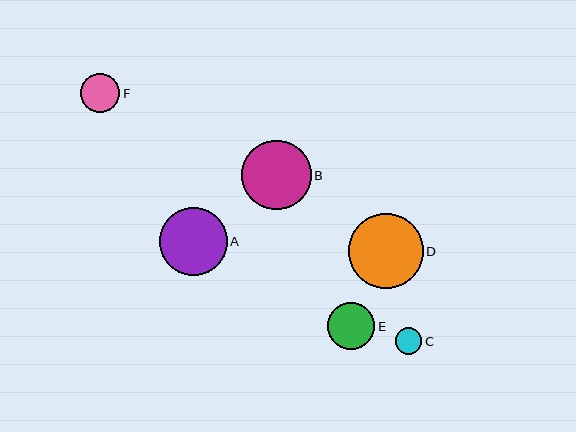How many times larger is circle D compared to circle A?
Circle D is approximately 1.1 times the size of circle A.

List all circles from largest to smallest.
From largest to smallest: D, B, A, E, F, C.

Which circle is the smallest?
Circle C is the smallest with a size of approximately 26 pixels.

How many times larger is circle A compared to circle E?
Circle A is approximately 1.4 times the size of circle E.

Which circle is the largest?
Circle D is the largest with a size of approximately 75 pixels.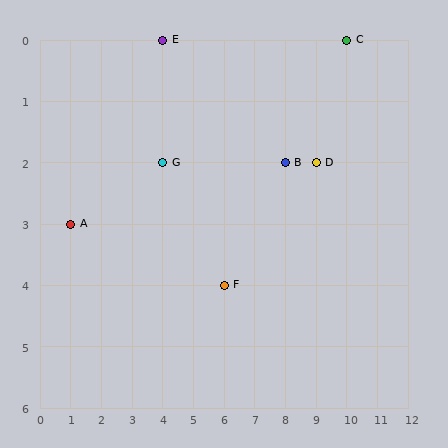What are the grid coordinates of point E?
Point E is at grid coordinates (4, 0).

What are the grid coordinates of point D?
Point D is at grid coordinates (9, 2).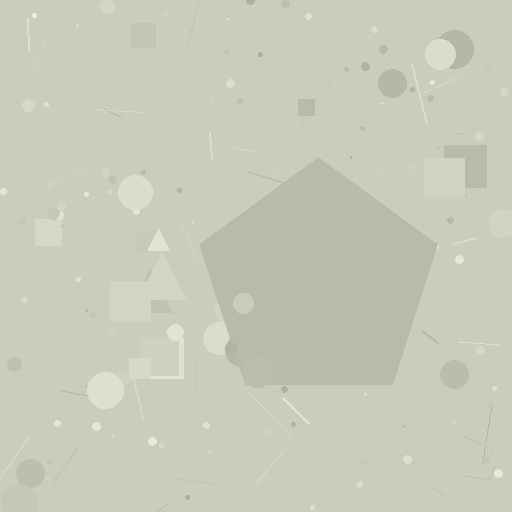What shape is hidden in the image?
A pentagon is hidden in the image.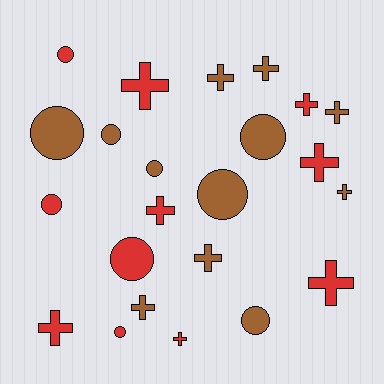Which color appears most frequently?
Brown, with 12 objects.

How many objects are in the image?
There are 23 objects.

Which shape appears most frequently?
Cross, with 13 objects.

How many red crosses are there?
There are 7 red crosses.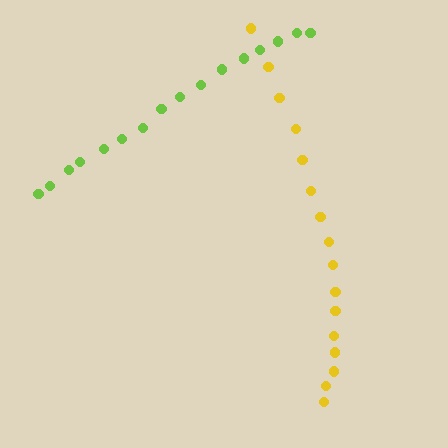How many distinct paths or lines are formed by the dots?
There are 2 distinct paths.